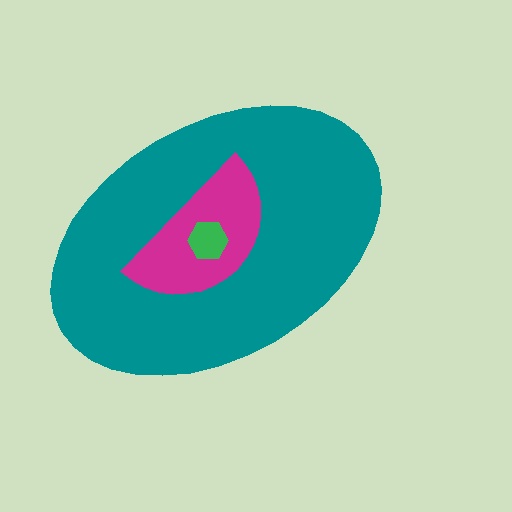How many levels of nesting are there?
3.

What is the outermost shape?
The teal ellipse.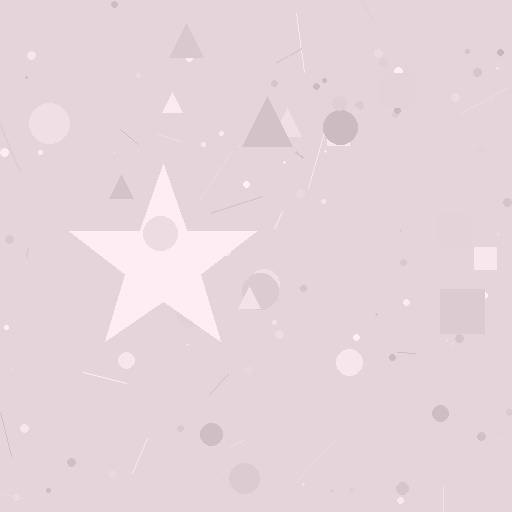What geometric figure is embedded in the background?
A star is embedded in the background.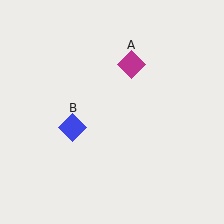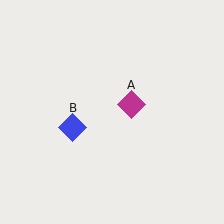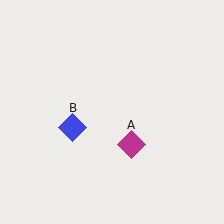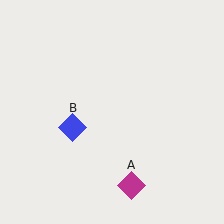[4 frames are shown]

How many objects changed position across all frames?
1 object changed position: magenta diamond (object A).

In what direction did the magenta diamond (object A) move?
The magenta diamond (object A) moved down.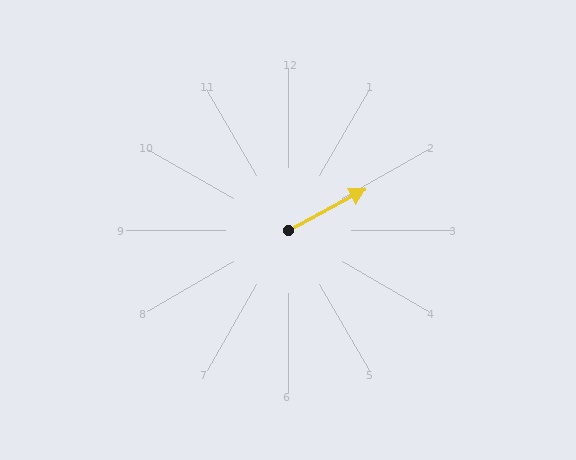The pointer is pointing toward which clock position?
Roughly 2 o'clock.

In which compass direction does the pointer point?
Northeast.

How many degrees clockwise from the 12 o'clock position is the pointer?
Approximately 62 degrees.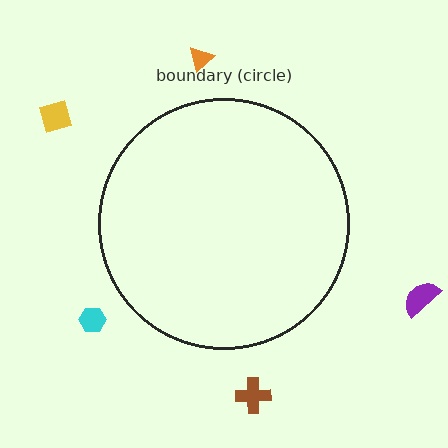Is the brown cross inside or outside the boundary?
Outside.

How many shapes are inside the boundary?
0 inside, 5 outside.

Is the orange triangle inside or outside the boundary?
Outside.